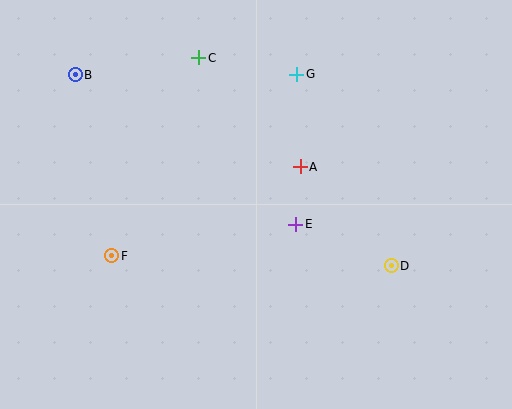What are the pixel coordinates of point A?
Point A is at (300, 167).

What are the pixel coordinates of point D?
Point D is at (391, 266).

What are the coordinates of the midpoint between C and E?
The midpoint between C and E is at (247, 141).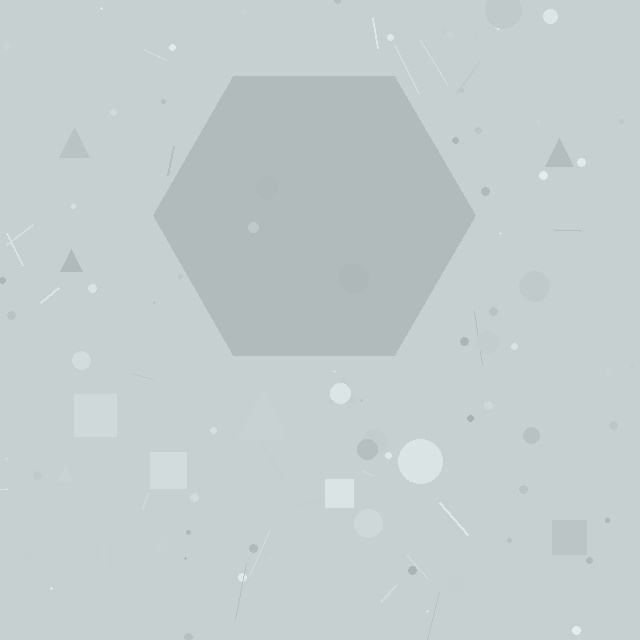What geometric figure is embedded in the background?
A hexagon is embedded in the background.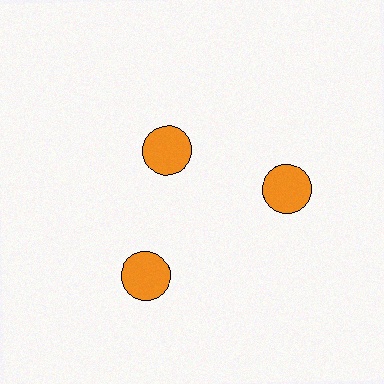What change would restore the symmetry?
The symmetry would be restored by moving it outward, back onto the ring so that all 3 circles sit at equal angles and equal distance from the center.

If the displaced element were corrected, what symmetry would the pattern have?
It would have 3-fold rotational symmetry — the pattern would map onto itself every 120 degrees.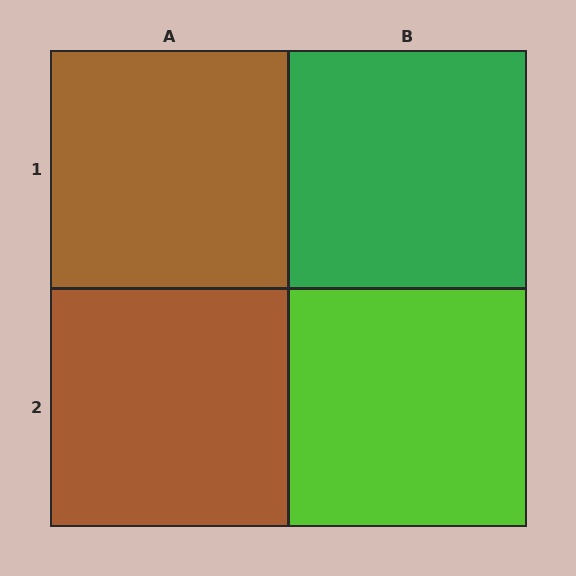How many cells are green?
1 cell is green.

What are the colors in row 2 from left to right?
Brown, lime.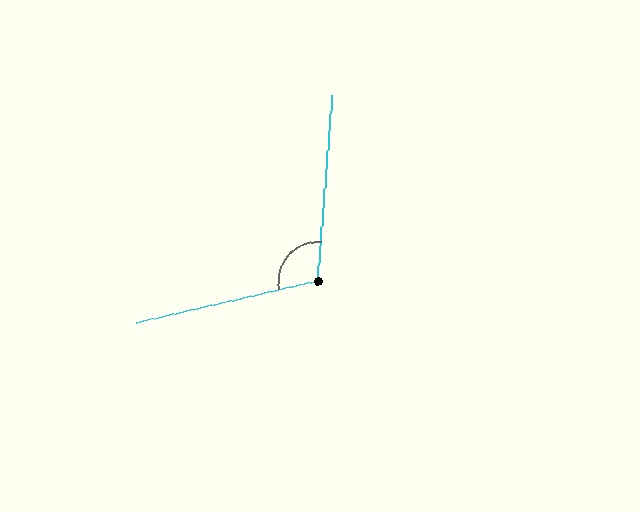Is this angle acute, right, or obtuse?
It is obtuse.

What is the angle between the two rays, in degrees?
Approximately 107 degrees.